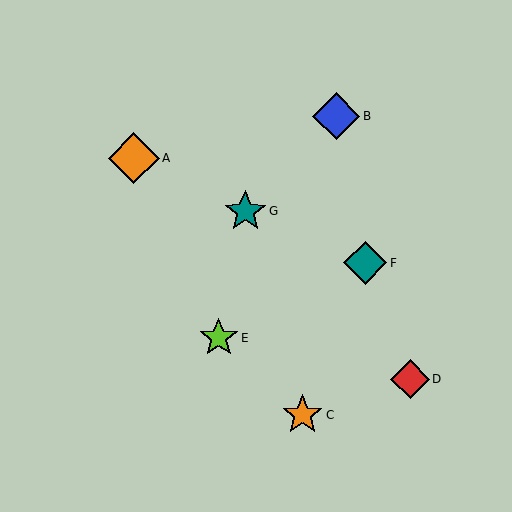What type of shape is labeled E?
Shape E is a lime star.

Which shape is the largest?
The orange diamond (labeled A) is the largest.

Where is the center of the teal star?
The center of the teal star is at (245, 211).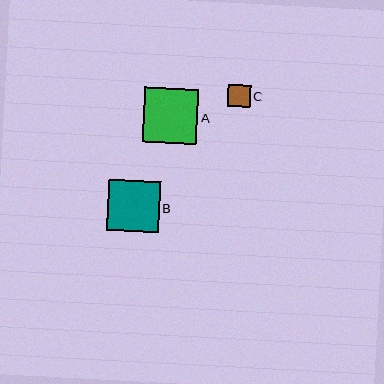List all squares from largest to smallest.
From largest to smallest: A, B, C.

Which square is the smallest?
Square C is the smallest with a size of approximately 23 pixels.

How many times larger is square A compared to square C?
Square A is approximately 2.4 times the size of square C.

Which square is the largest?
Square A is the largest with a size of approximately 54 pixels.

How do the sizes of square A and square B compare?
Square A and square B are approximately the same size.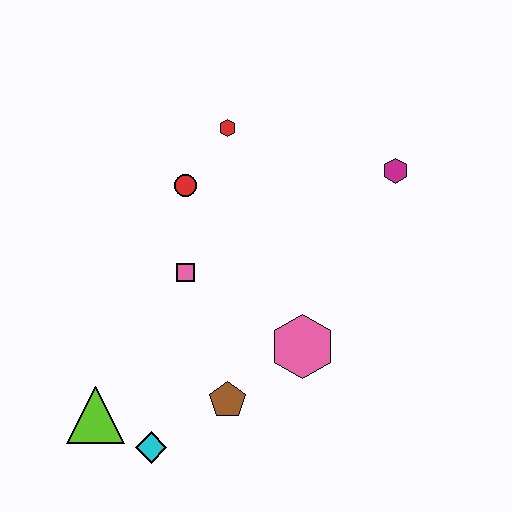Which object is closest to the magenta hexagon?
The red hexagon is closest to the magenta hexagon.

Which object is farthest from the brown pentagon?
The magenta hexagon is farthest from the brown pentagon.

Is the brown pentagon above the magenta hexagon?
No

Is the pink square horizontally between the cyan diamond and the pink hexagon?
Yes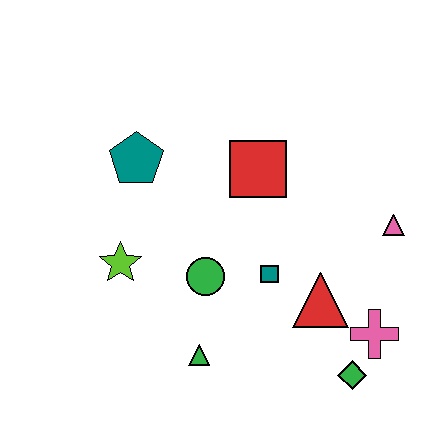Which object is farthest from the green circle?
The pink triangle is farthest from the green circle.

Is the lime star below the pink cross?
No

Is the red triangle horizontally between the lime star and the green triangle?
No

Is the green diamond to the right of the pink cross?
No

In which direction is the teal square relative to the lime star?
The teal square is to the right of the lime star.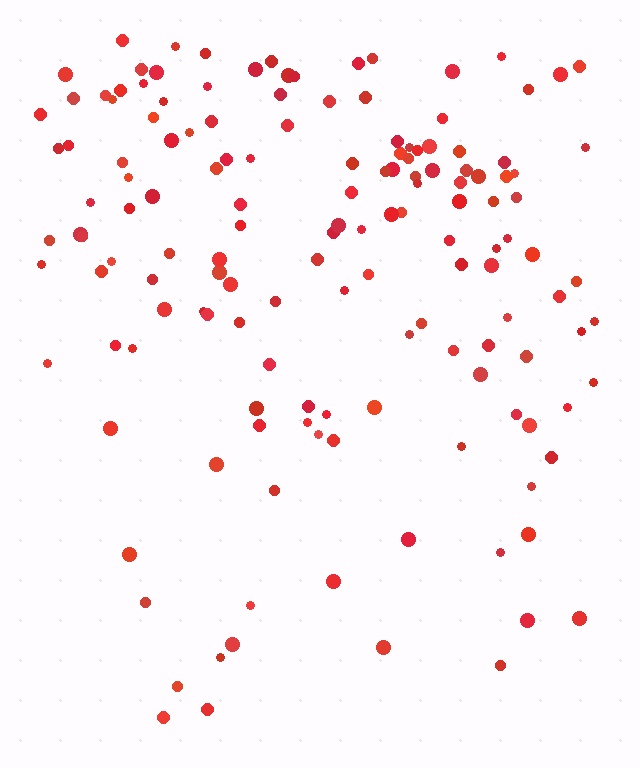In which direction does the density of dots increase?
From bottom to top, with the top side densest.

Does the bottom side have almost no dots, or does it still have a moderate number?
Still a moderate number, just noticeably fewer than the top.